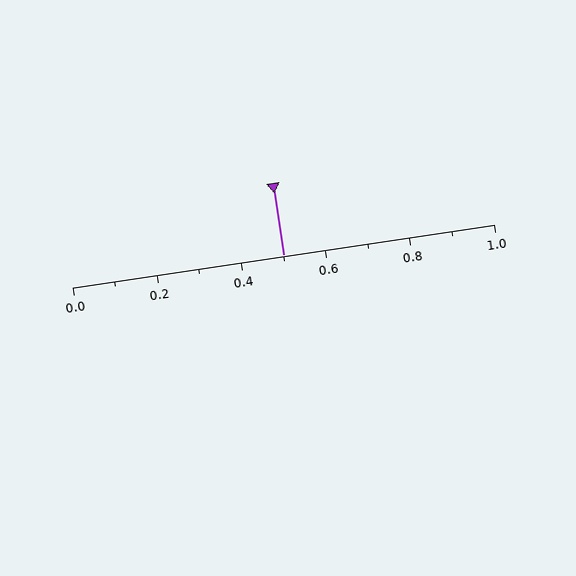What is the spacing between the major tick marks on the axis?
The major ticks are spaced 0.2 apart.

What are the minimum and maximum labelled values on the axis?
The axis runs from 0.0 to 1.0.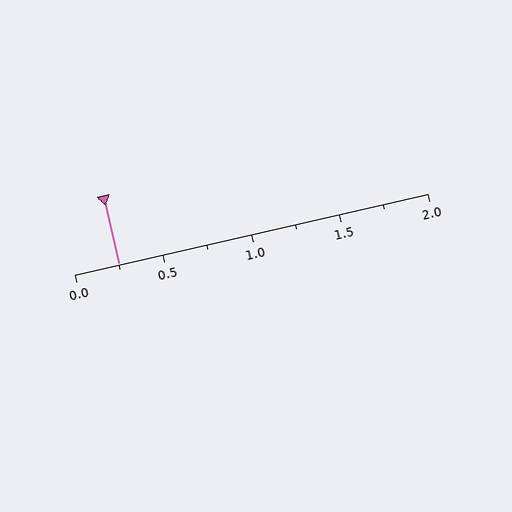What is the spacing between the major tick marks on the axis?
The major ticks are spaced 0.5 apart.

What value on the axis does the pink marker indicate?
The marker indicates approximately 0.25.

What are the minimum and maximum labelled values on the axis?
The axis runs from 0.0 to 2.0.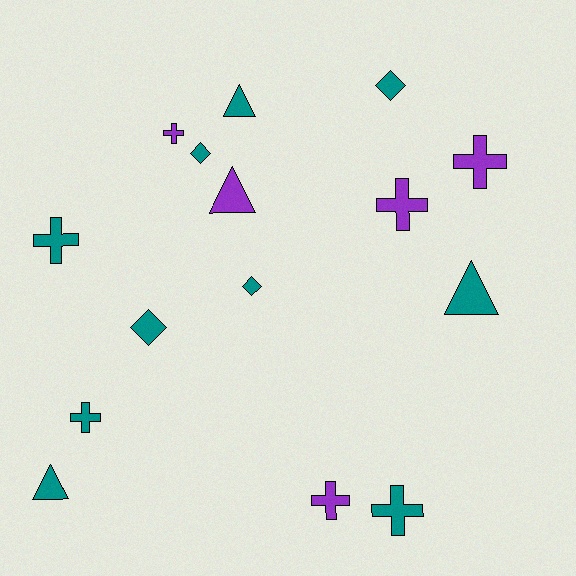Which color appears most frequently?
Teal, with 10 objects.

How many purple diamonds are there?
There are no purple diamonds.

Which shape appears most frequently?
Cross, with 7 objects.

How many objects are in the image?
There are 15 objects.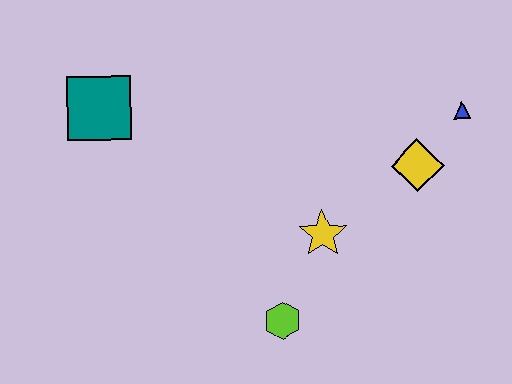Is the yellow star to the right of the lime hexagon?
Yes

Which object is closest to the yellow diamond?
The blue triangle is closest to the yellow diamond.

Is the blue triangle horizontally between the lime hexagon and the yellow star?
No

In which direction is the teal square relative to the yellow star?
The teal square is to the left of the yellow star.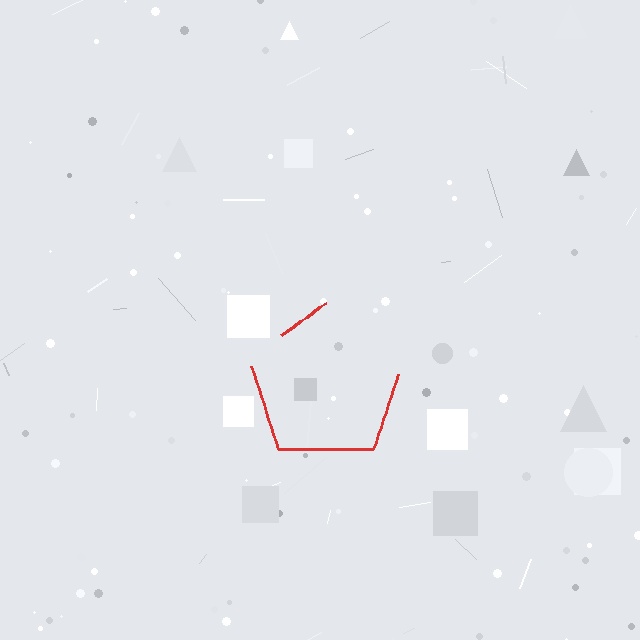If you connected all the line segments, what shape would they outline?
They would outline a pentagon.